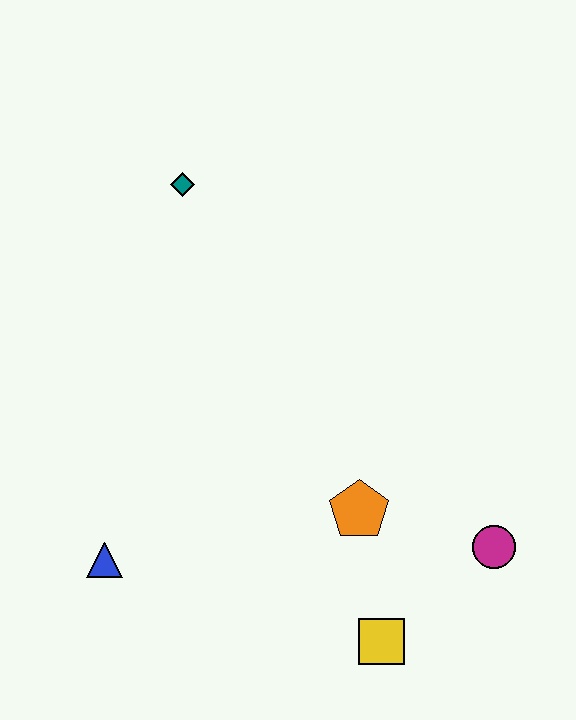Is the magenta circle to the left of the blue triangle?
No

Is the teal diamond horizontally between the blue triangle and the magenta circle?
Yes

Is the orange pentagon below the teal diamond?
Yes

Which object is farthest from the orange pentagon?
The teal diamond is farthest from the orange pentagon.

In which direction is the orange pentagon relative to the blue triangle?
The orange pentagon is to the right of the blue triangle.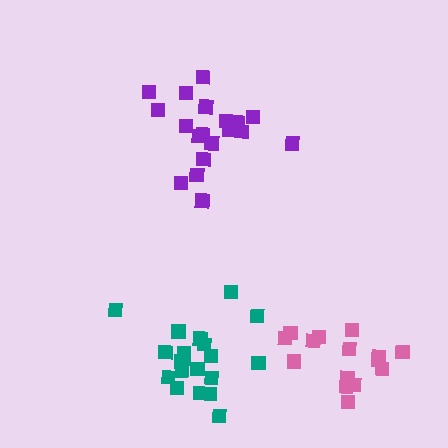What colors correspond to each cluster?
The clusters are colored: teal, purple, pink.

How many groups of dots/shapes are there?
There are 3 groups.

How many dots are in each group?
Group 1: 20 dots, Group 2: 19 dots, Group 3: 15 dots (54 total).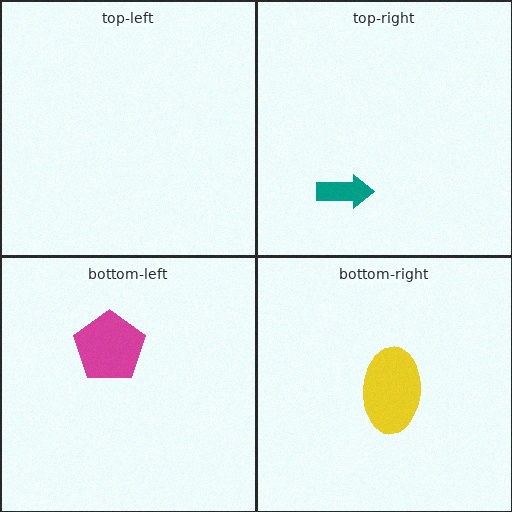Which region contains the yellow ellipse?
The bottom-right region.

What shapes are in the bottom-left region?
The magenta pentagon.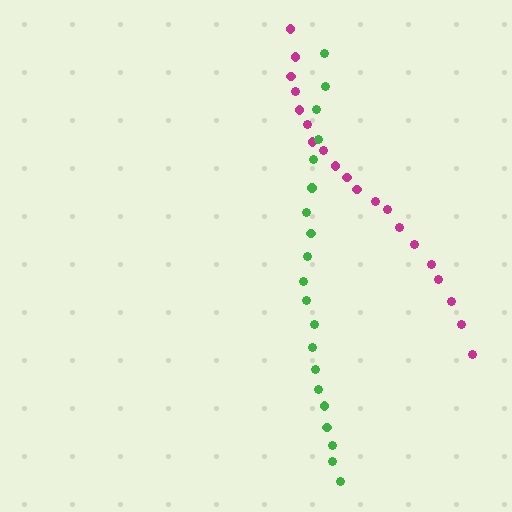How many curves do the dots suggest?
There are 2 distinct paths.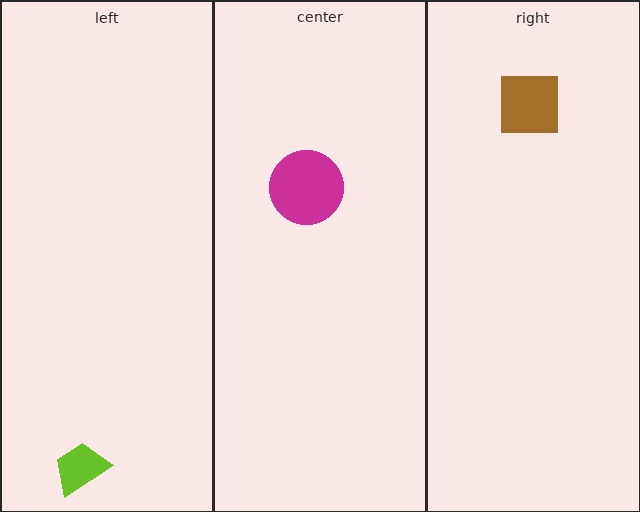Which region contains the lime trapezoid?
The left region.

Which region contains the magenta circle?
The center region.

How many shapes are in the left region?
1.